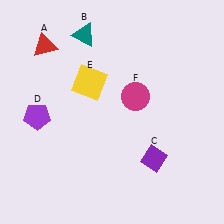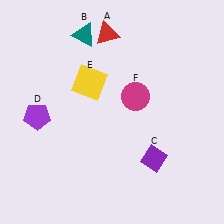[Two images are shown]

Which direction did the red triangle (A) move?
The red triangle (A) moved right.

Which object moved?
The red triangle (A) moved right.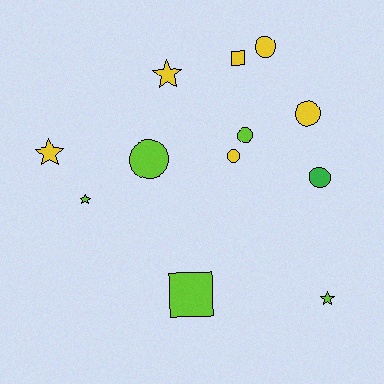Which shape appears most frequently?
Circle, with 6 objects.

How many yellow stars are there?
There are 2 yellow stars.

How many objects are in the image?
There are 12 objects.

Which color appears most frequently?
Yellow, with 6 objects.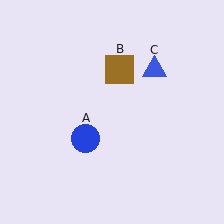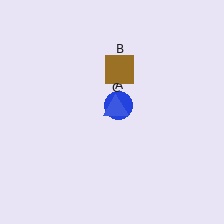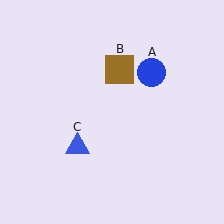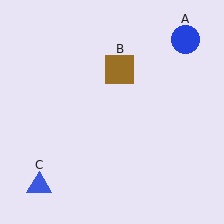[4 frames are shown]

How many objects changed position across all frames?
2 objects changed position: blue circle (object A), blue triangle (object C).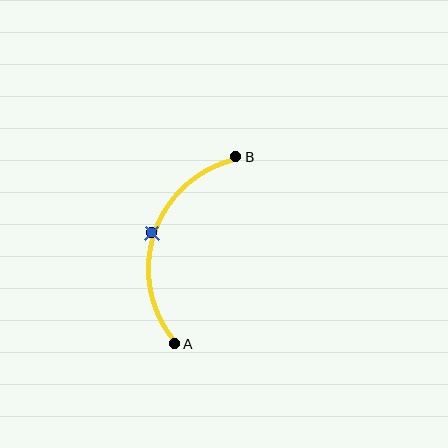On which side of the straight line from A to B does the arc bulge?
The arc bulges to the left of the straight line connecting A and B.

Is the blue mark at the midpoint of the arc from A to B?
Yes. The blue mark lies on the arc at equal arc-length from both A and B — it is the arc midpoint.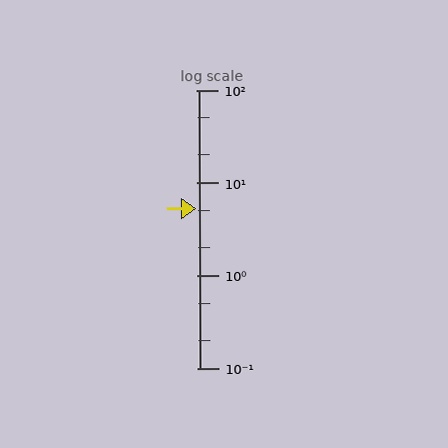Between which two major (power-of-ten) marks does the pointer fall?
The pointer is between 1 and 10.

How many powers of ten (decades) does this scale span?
The scale spans 3 decades, from 0.1 to 100.